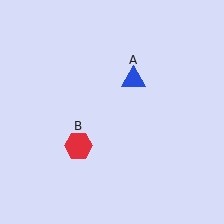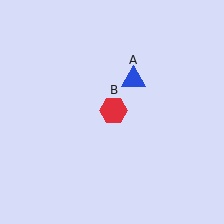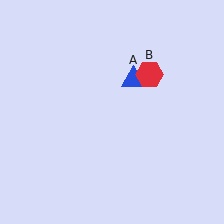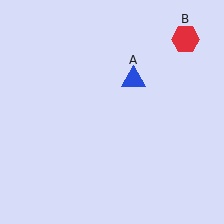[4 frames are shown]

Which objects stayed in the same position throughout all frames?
Blue triangle (object A) remained stationary.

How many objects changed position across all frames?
1 object changed position: red hexagon (object B).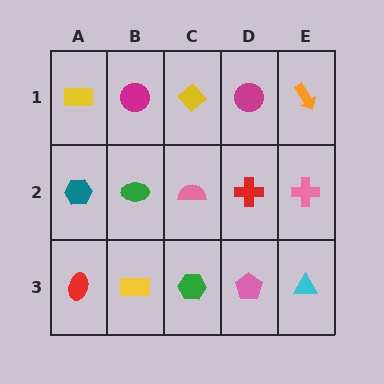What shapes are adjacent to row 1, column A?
A teal hexagon (row 2, column A), a magenta circle (row 1, column B).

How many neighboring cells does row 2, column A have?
3.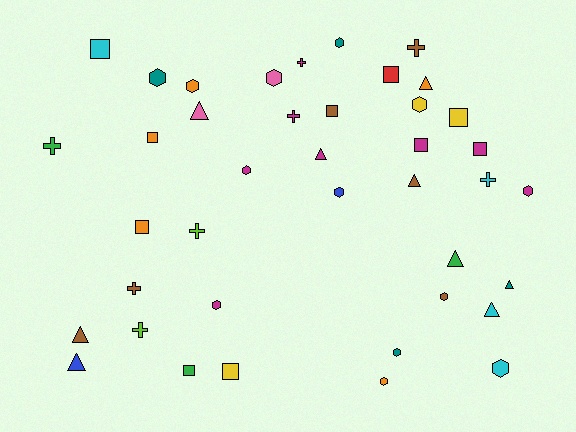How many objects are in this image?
There are 40 objects.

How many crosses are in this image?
There are 8 crosses.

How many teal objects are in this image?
There are 4 teal objects.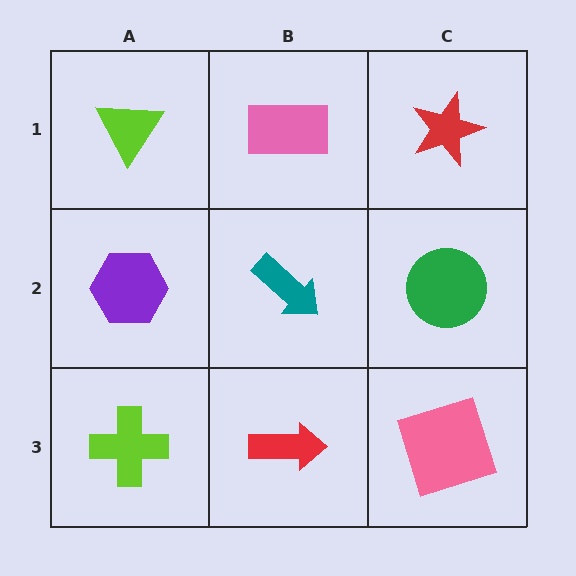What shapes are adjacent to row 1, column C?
A green circle (row 2, column C), a pink rectangle (row 1, column B).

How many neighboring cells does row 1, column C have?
2.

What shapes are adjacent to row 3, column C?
A green circle (row 2, column C), a red arrow (row 3, column B).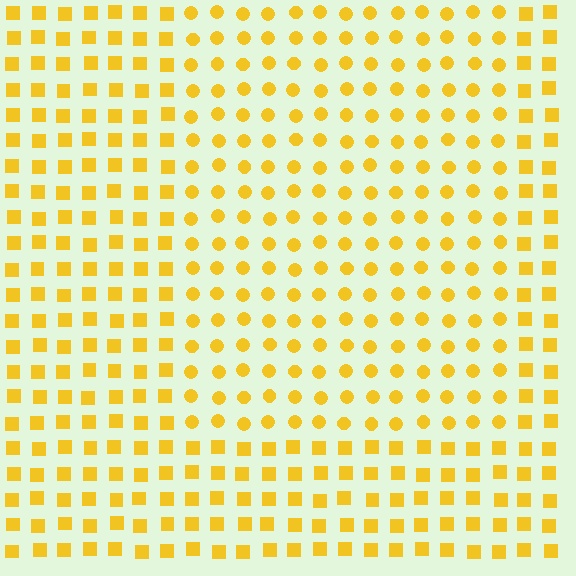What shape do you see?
I see a rectangle.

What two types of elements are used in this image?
The image uses circles inside the rectangle region and squares outside it.